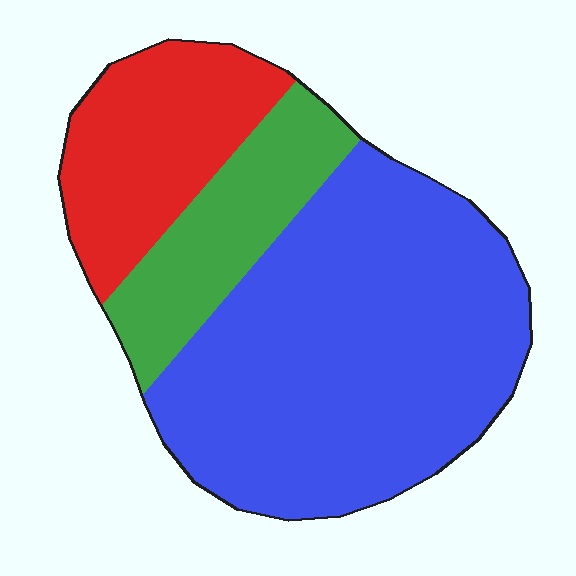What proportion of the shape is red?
Red takes up less than a quarter of the shape.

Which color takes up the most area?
Blue, at roughly 60%.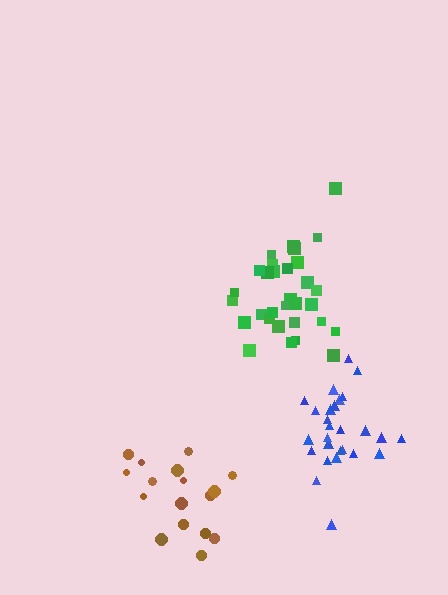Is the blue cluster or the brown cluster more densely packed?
Blue.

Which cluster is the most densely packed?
Blue.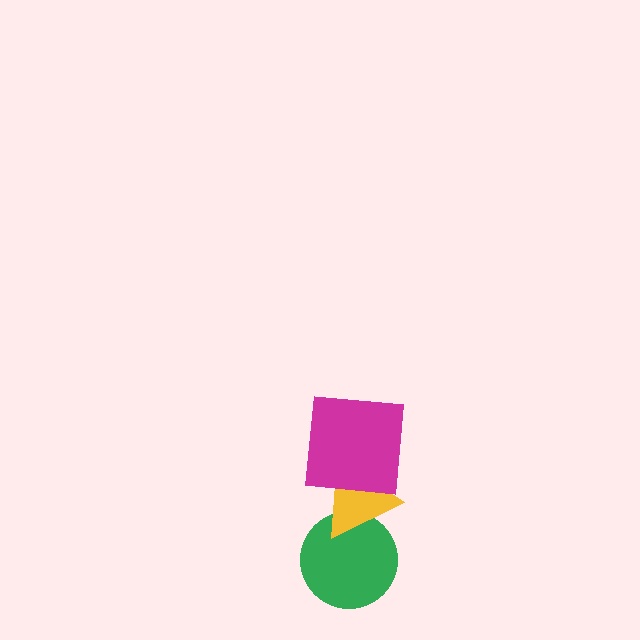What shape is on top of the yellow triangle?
The magenta square is on top of the yellow triangle.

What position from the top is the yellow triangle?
The yellow triangle is 2nd from the top.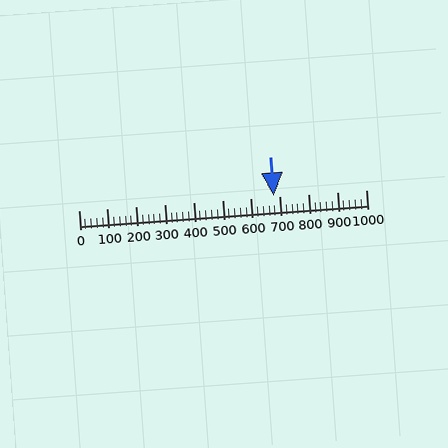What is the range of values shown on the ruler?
The ruler shows values from 0 to 1000.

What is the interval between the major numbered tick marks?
The major tick marks are spaced 100 units apart.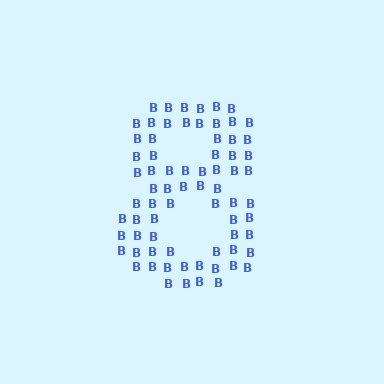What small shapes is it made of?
It is made of small letter B's.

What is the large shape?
The large shape is the digit 8.